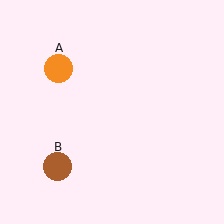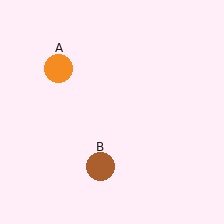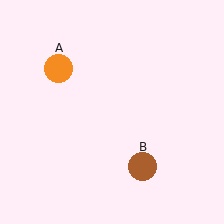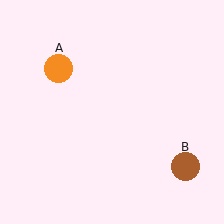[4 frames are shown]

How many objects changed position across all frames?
1 object changed position: brown circle (object B).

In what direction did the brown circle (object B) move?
The brown circle (object B) moved right.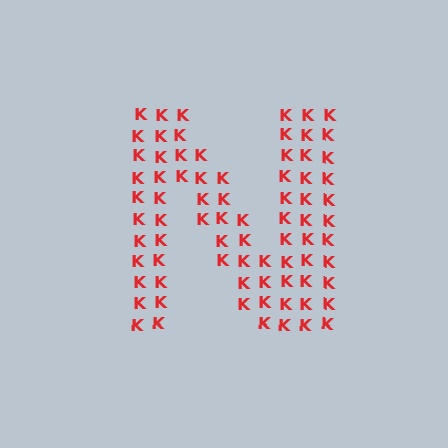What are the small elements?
The small elements are letter K's.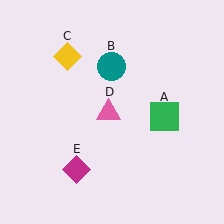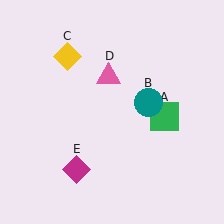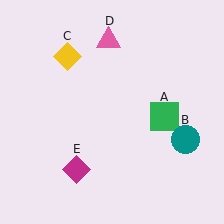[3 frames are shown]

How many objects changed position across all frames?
2 objects changed position: teal circle (object B), pink triangle (object D).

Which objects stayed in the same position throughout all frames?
Green square (object A) and yellow diamond (object C) and magenta diamond (object E) remained stationary.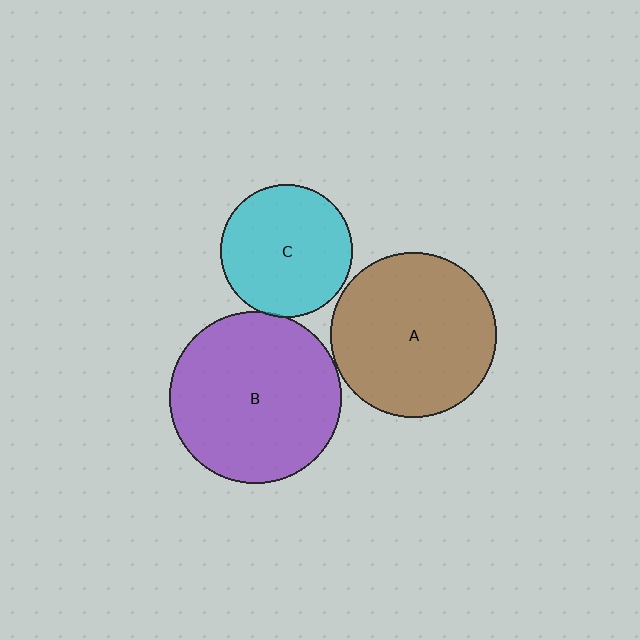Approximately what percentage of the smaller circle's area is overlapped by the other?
Approximately 5%.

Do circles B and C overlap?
Yes.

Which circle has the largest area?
Circle B (purple).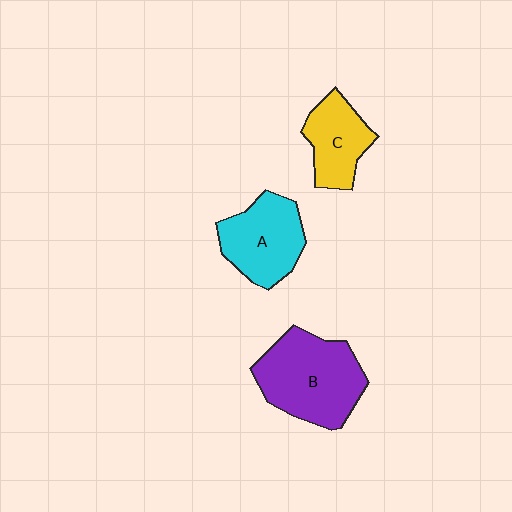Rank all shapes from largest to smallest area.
From largest to smallest: B (purple), A (cyan), C (yellow).